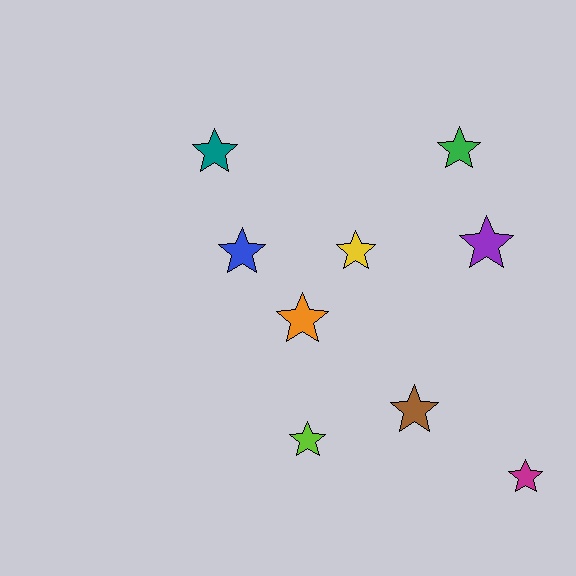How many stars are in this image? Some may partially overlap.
There are 9 stars.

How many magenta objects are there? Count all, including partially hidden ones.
There is 1 magenta object.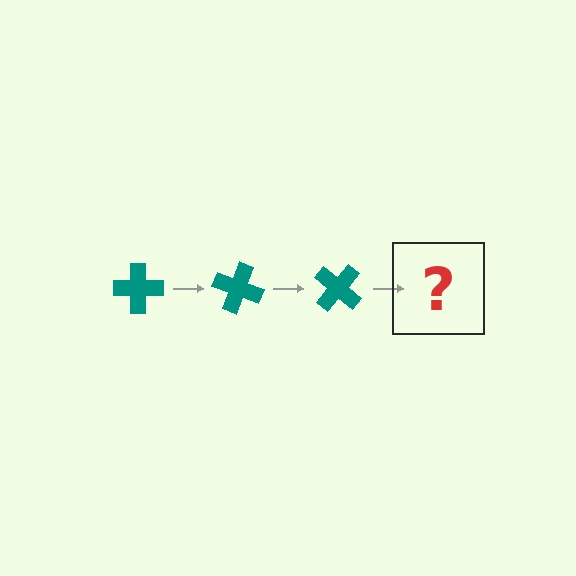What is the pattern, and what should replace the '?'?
The pattern is that the cross rotates 20 degrees each step. The '?' should be a teal cross rotated 60 degrees.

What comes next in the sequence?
The next element should be a teal cross rotated 60 degrees.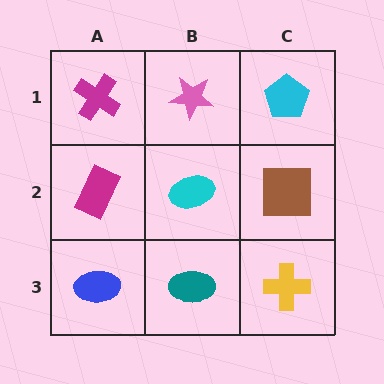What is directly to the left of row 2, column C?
A cyan ellipse.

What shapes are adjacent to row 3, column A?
A magenta rectangle (row 2, column A), a teal ellipse (row 3, column B).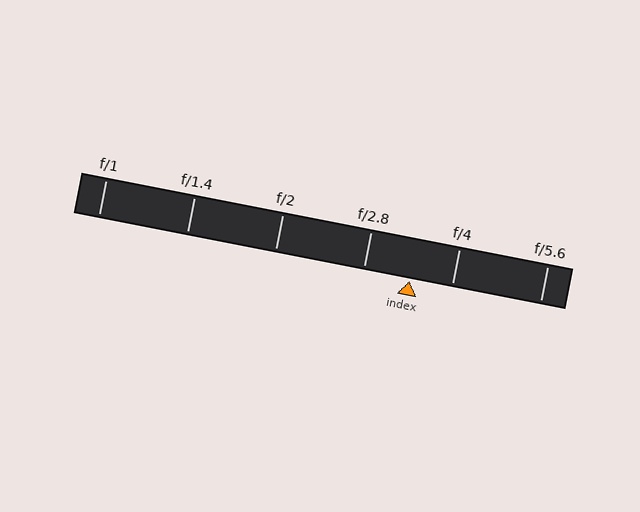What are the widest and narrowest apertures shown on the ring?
The widest aperture shown is f/1 and the narrowest is f/5.6.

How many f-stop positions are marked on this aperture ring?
There are 6 f-stop positions marked.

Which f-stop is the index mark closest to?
The index mark is closest to f/4.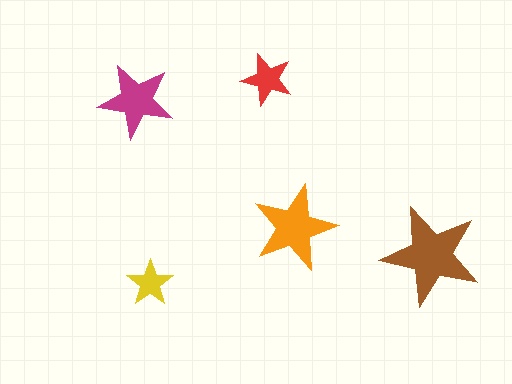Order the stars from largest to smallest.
the brown one, the orange one, the magenta one, the red one, the yellow one.